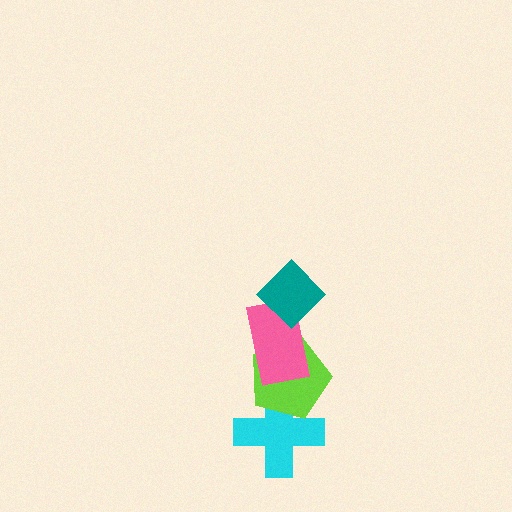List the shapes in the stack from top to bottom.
From top to bottom: the teal diamond, the pink rectangle, the lime pentagon, the cyan cross.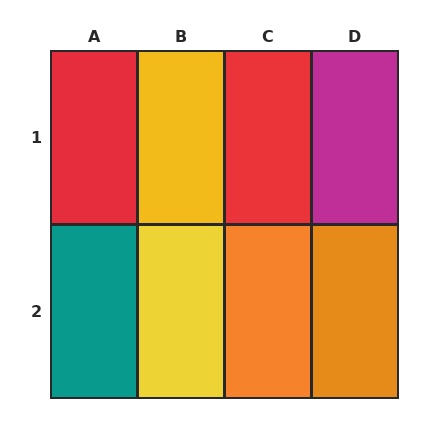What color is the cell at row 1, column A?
Red.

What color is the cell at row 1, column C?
Red.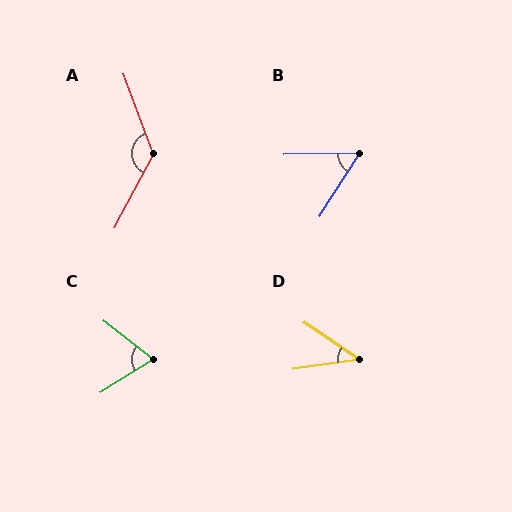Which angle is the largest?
A, at approximately 132 degrees.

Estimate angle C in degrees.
Approximately 70 degrees.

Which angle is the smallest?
D, at approximately 42 degrees.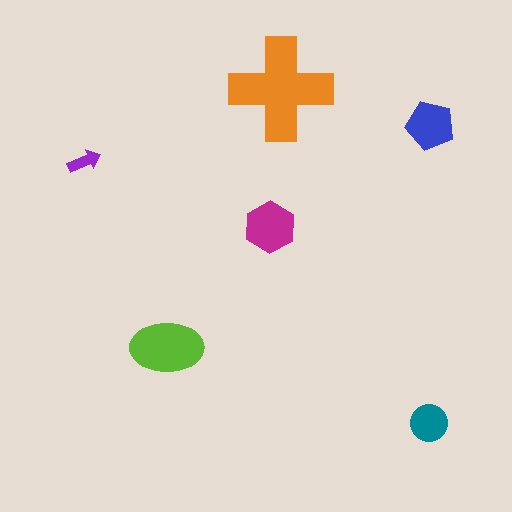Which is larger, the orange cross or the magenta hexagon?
The orange cross.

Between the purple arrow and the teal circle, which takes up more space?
The teal circle.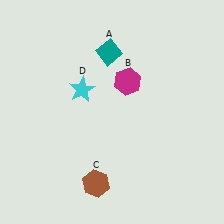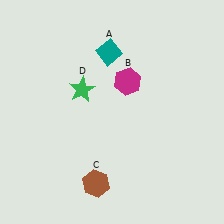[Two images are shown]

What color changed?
The star (D) changed from cyan in Image 1 to green in Image 2.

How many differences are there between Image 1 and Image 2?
There is 1 difference between the two images.